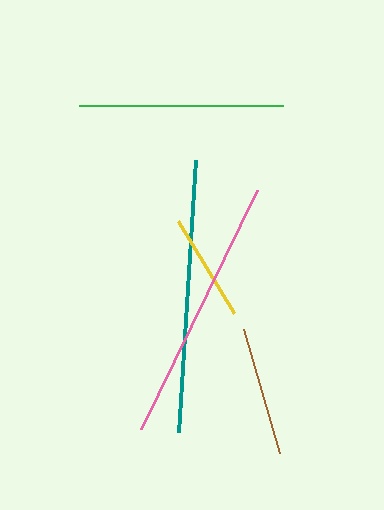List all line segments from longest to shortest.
From longest to shortest: teal, pink, green, brown, yellow.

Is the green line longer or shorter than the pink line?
The pink line is longer than the green line.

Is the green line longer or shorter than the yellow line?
The green line is longer than the yellow line.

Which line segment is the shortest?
The yellow line is the shortest at approximately 108 pixels.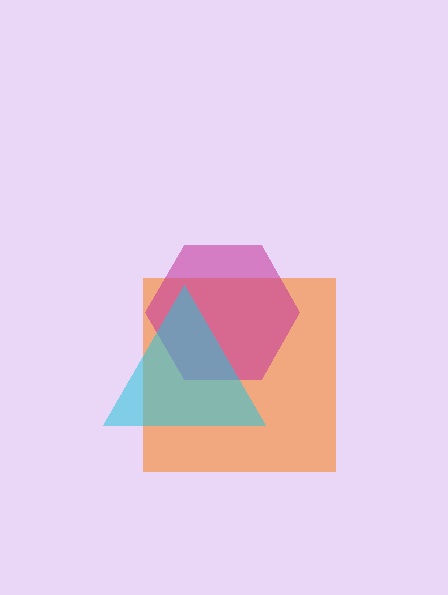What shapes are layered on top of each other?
The layered shapes are: an orange square, a magenta hexagon, a cyan triangle.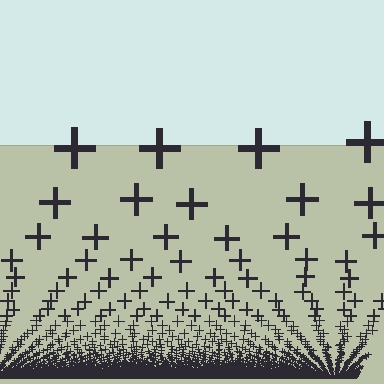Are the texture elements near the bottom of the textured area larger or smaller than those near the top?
Smaller. The gradient is inverted — elements near the bottom are smaller and denser.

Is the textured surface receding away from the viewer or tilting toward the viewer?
The surface appears to tilt toward the viewer. Texture elements get larger and sparser toward the top.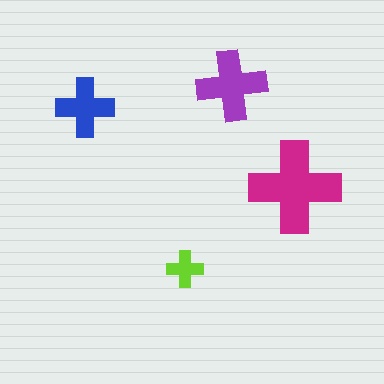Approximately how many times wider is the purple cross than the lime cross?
About 2 times wider.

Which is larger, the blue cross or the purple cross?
The purple one.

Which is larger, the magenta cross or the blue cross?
The magenta one.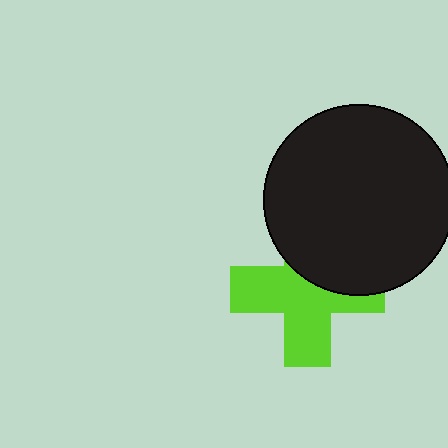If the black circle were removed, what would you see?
You would see the complete lime cross.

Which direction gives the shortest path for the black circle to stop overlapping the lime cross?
Moving up gives the shortest separation.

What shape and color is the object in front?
The object in front is a black circle.